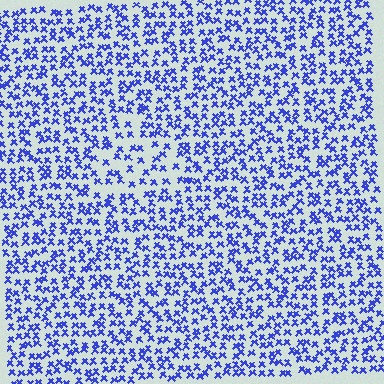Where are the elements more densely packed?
The elements are more densely packed outside the triangle boundary.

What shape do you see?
I see a triangle.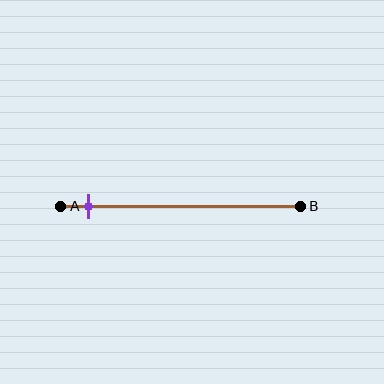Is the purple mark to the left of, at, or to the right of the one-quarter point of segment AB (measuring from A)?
The purple mark is to the left of the one-quarter point of segment AB.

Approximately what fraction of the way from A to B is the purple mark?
The purple mark is approximately 10% of the way from A to B.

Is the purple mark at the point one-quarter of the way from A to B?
No, the mark is at about 10% from A, not at the 25% one-quarter point.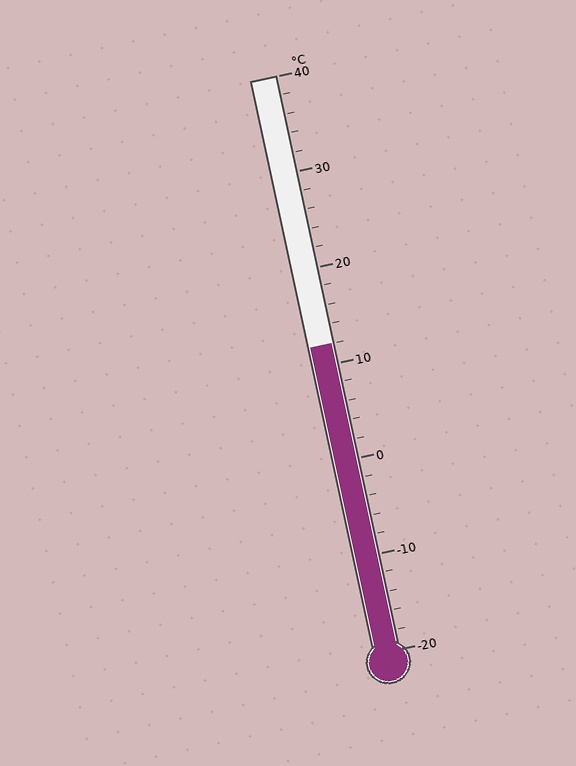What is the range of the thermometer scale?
The thermometer scale ranges from -20°C to 40°C.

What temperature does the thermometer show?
The thermometer shows approximately 12°C.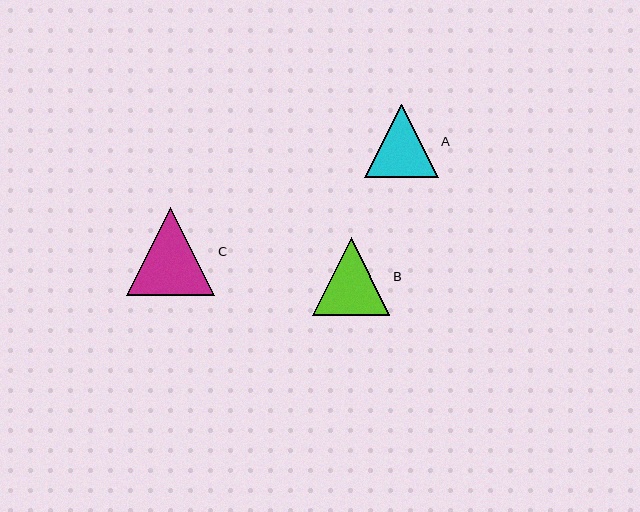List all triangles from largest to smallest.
From largest to smallest: C, B, A.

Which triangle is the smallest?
Triangle A is the smallest with a size of approximately 74 pixels.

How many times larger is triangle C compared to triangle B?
Triangle C is approximately 1.1 times the size of triangle B.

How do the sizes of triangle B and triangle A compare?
Triangle B and triangle A are approximately the same size.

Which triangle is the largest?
Triangle C is the largest with a size of approximately 88 pixels.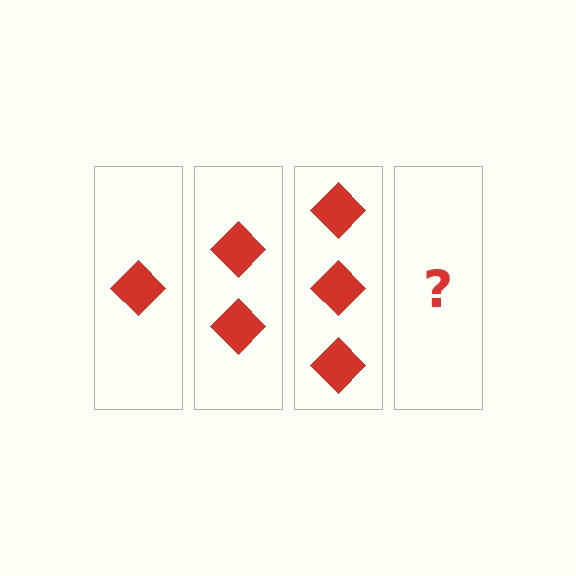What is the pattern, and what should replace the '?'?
The pattern is that each step adds one more diamond. The '?' should be 4 diamonds.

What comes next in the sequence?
The next element should be 4 diamonds.